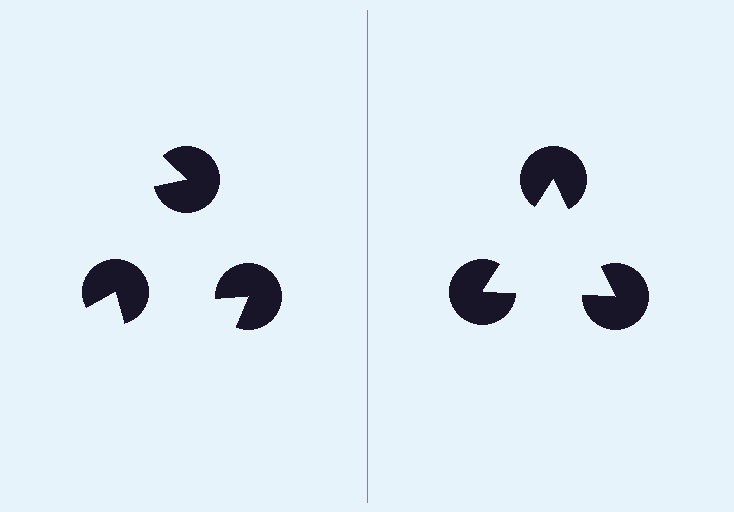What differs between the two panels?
The pac-man discs are positioned identically on both sides; only the wedge orientations differ. On the right they align to a triangle; on the left they are misaligned.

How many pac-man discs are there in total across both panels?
6 — 3 on each side.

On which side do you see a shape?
An illusory triangle appears on the right side. On the left side the wedge cuts are rotated, so no coherent shape forms.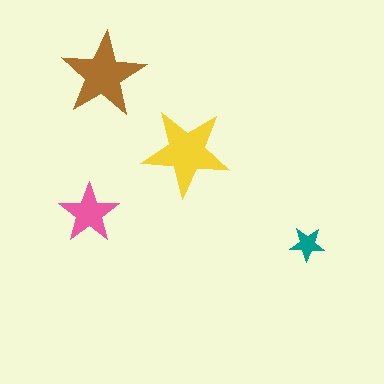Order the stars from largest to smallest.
the yellow one, the brown one, the pink one, the teal one.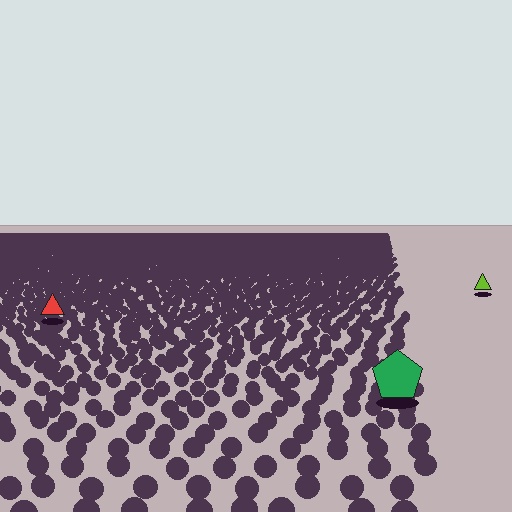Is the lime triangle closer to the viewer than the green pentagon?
No. The green pentagon is closer — you can tell from the texture gradient: the ground texture is coarser near it.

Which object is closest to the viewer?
The green pentagon is closest. The texture marks near it are larger and more spread out.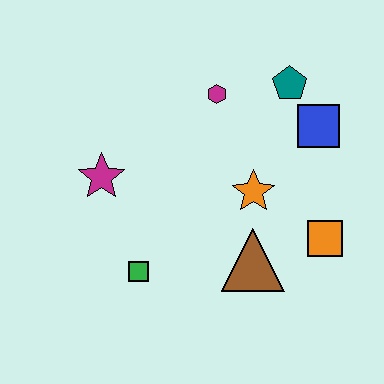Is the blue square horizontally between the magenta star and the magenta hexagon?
No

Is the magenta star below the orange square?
No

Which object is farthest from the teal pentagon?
The green square is farthest from the teal pentagon.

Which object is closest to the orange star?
The brown triangle is closest to the orange star.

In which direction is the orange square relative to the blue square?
The orange square is below the blue square.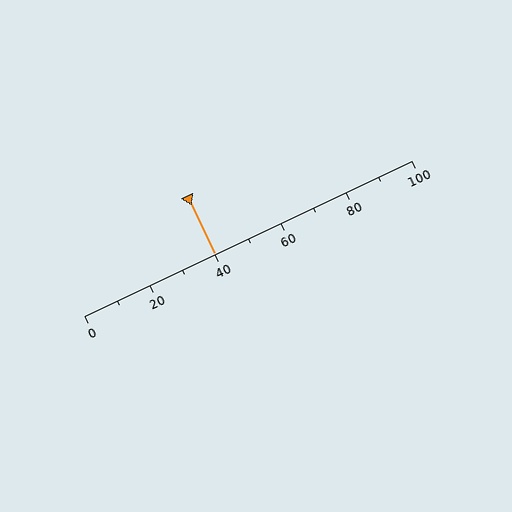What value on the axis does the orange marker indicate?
The marker indicates approximately 40.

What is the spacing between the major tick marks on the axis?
The major ticks are spaced 20 apart.